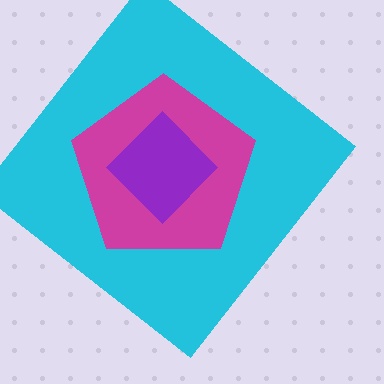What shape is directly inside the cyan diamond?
The magenta pentagon.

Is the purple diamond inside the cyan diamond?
Yes.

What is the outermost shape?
The cyan diamond.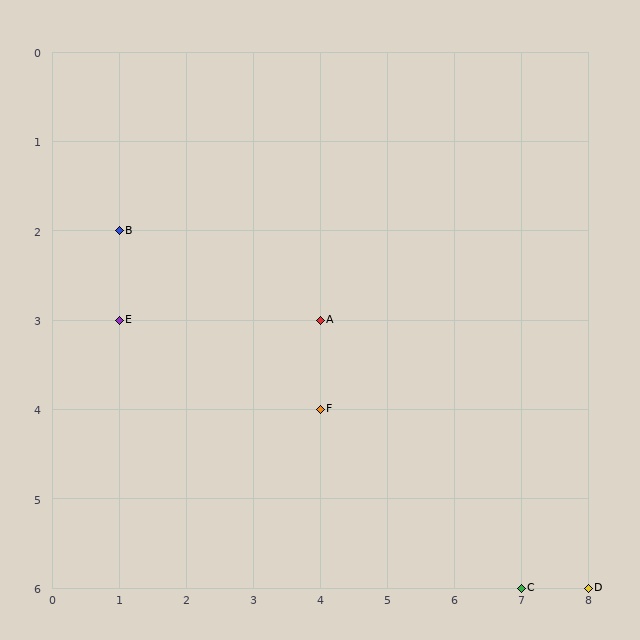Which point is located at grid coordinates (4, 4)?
Point F is at (4, 4).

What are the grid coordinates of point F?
Point F is at grid coordinates (4, 4).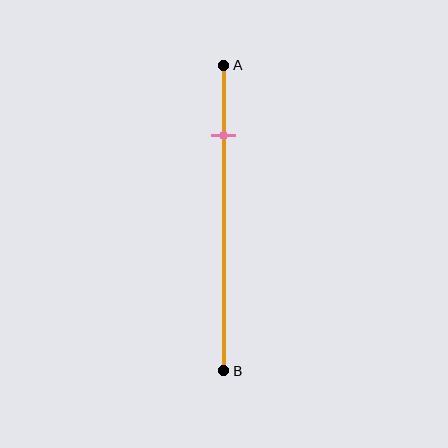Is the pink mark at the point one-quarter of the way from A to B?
Yes, the mark is approximately at the one-quarter point.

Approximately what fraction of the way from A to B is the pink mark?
The pink mark is approximately 25% of the way from A to B.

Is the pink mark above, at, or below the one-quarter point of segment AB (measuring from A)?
The pink mark is approximately at the one-quarter point of segment AB.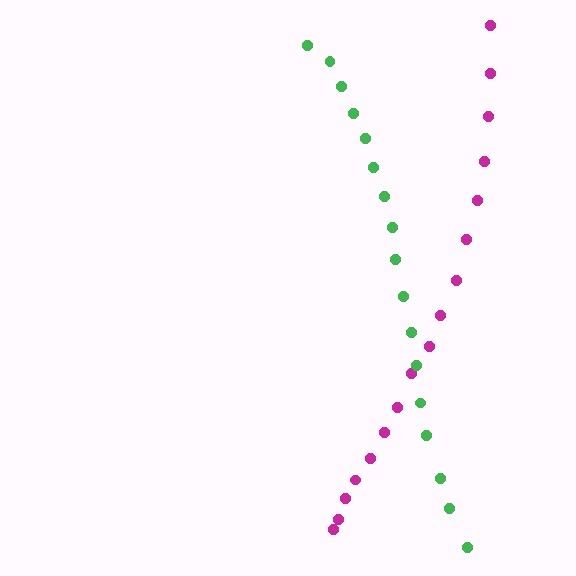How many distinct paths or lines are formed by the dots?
There are 2 distinct paths.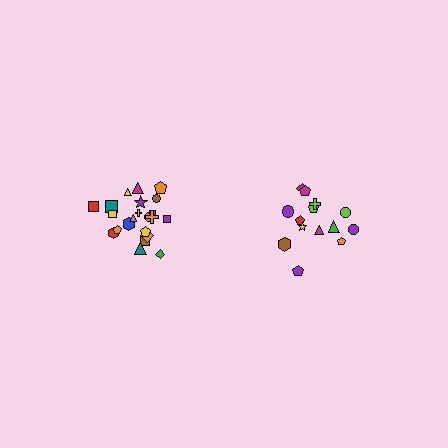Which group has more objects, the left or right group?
The left group.